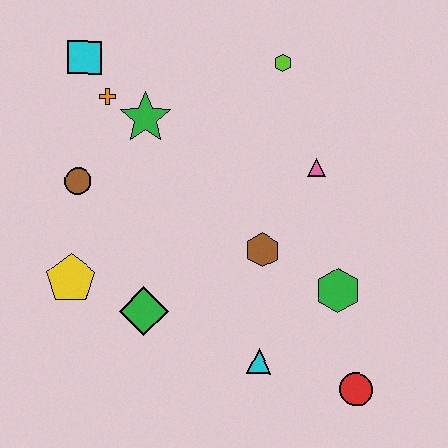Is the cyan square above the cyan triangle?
Yes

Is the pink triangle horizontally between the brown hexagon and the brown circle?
No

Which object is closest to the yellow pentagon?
The green diamond is closest to the yellow pentagon.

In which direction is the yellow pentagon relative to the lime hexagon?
The yellow pentagon is below the lime hexagon.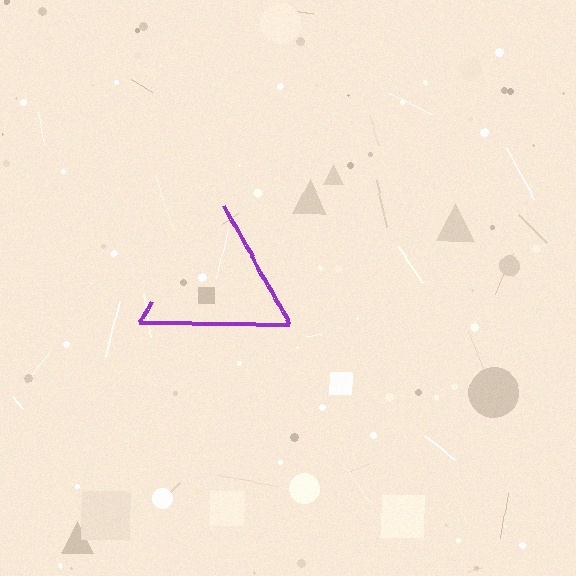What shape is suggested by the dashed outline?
The dashed outline suggests a triangle.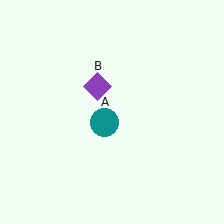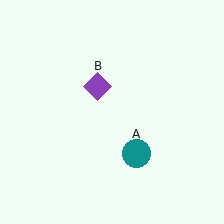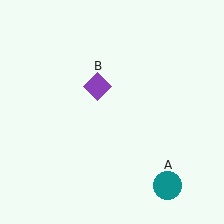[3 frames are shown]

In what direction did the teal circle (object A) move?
The teal circle (object A) moved down and to the right.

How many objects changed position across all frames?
1 object changed position: teal circle (object A).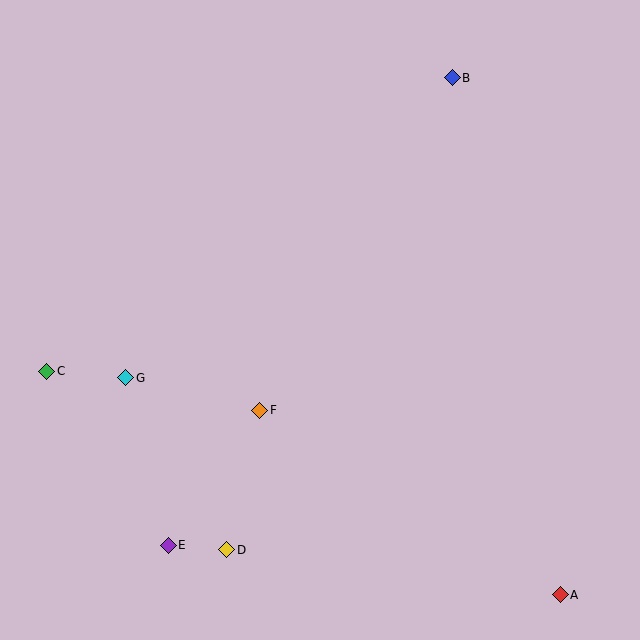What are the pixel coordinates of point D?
Point D is at (227, 550).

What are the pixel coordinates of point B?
Point B is at (453, 77).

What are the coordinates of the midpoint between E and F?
The midpoint between E and F is at (214, 478).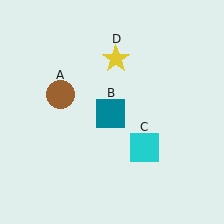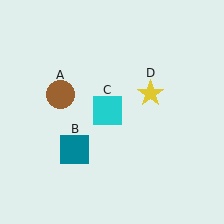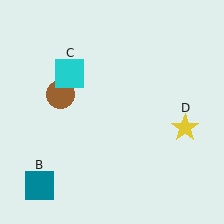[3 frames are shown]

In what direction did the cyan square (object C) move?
The cyan square (object C) moved up and to the left.